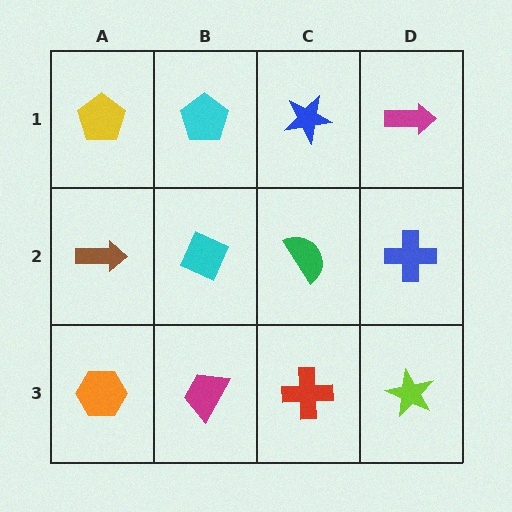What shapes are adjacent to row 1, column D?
A blue cross (row 2, column D), a blue star (row 1, column C).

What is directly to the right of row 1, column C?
A magenta arrow.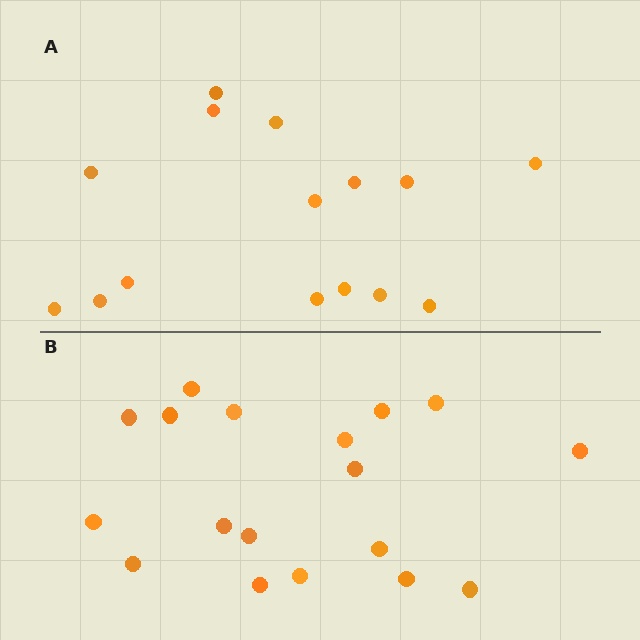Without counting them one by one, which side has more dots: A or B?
Region B (the bottom region) has more dots.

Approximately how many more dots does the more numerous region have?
Region B has just a few more — roughly 2 or 3 more dots than region A.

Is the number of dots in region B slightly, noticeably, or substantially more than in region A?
Region B has only slightly more — the two regions are fairly close. The ratio is roughly 1.2 to 1.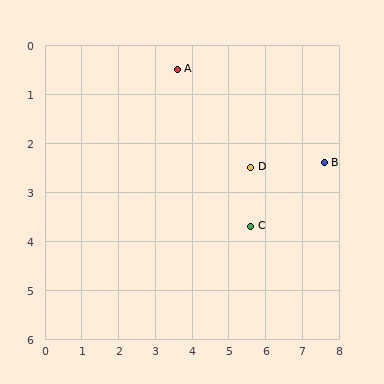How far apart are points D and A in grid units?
Points D and A are about 2.8 grid units apart.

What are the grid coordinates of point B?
Point B is at approximately (7.6, 2.4).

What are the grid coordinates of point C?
Point C is at approximately (5.6, 3.7).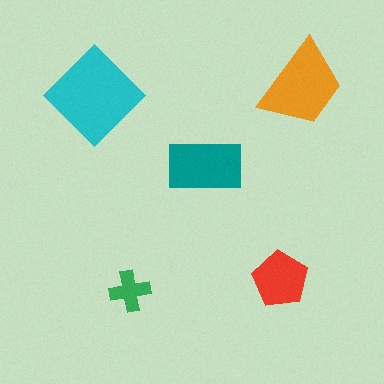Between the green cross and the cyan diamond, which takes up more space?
The cyan diamond.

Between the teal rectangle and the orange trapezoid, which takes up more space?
The orange trapezoid.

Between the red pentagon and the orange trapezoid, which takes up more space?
The orange trapezoid.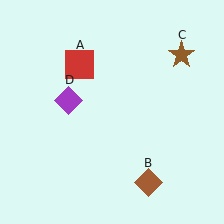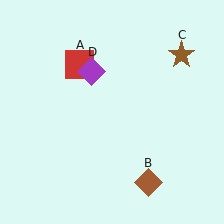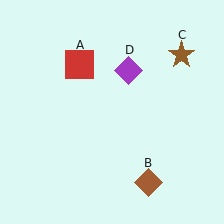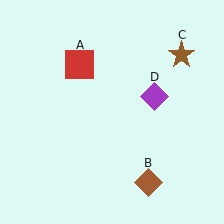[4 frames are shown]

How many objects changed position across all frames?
1 object changed position: purple diamond (object D).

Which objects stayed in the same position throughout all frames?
Red square (object A) and brown diamond (object B) and brown star (object C) remained stationary.